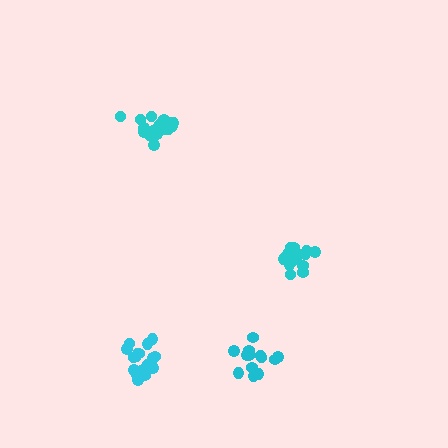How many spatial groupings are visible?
There are 4 spatial groupings.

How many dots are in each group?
Group 1: 19 dots, Group 2: 14 dots, Group 3: 13 dots, Group 4: 19 dots (65 total).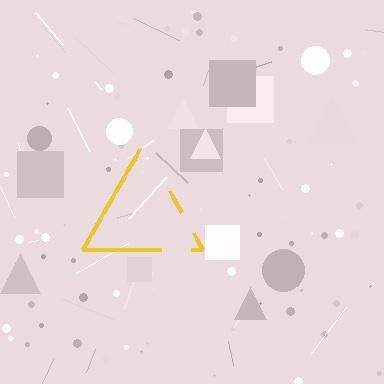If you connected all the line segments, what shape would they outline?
They would outline a triangle.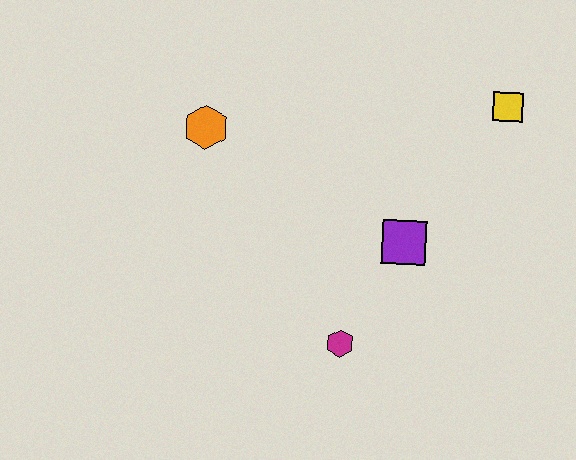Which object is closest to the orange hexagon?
The purple square is closest to the orange hexagon.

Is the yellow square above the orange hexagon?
Yes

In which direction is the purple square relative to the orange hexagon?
The purple square is to the right of the orange hexagon.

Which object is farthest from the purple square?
The orange hexagon is farthest from the purple square.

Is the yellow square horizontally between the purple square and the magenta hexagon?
No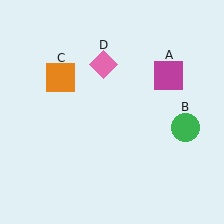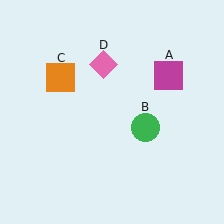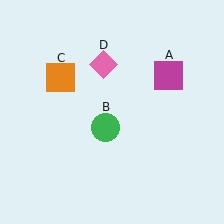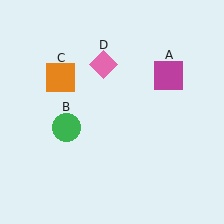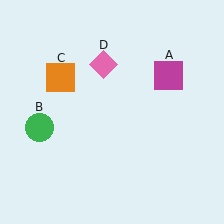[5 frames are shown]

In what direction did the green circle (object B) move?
The green circle (object B) moved left.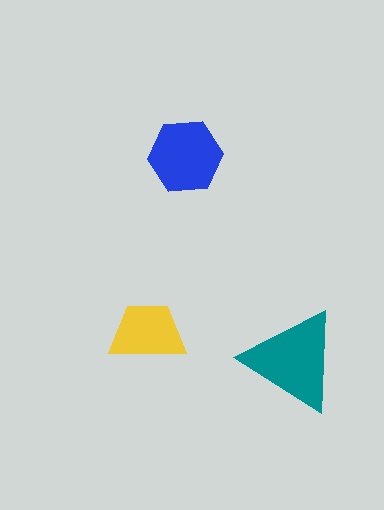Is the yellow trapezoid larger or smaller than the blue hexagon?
Smaller.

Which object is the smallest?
The yellow trapezoid.